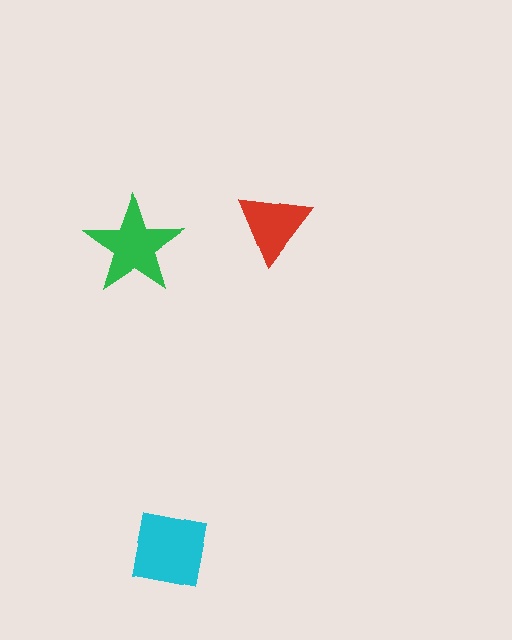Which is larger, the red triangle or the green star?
The green star.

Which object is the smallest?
The red triangle.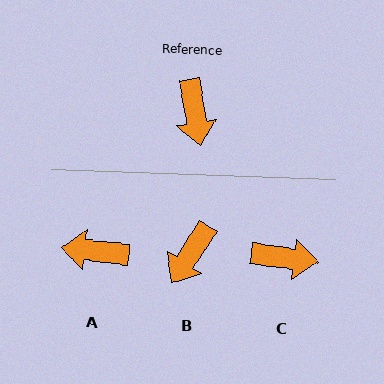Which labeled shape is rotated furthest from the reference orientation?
A, about 106 degrees away.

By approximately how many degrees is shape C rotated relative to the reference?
Approximately 73 degrees counter-clockwise.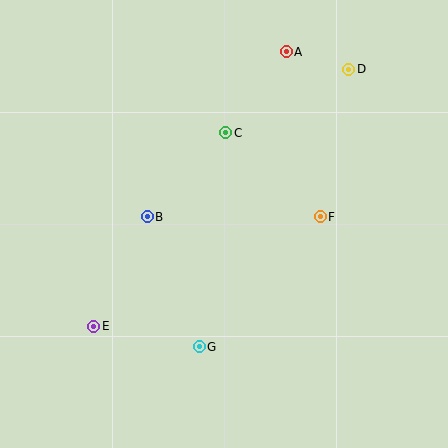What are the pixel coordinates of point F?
Point F is at (320, 217).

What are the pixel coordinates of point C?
Point C is at (226, 133).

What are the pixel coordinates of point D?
Point D is at (349, 69).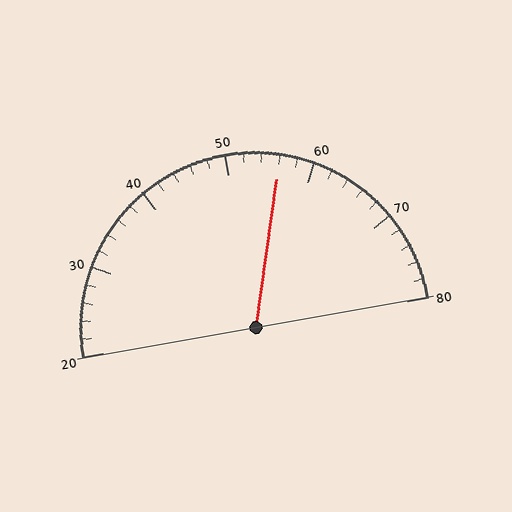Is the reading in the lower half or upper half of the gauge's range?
The reading is in the upper half of the range (20 to 80).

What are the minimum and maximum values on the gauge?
The gauge ranges from 20 to 80.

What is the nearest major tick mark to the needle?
The nearest major tick mark is 60.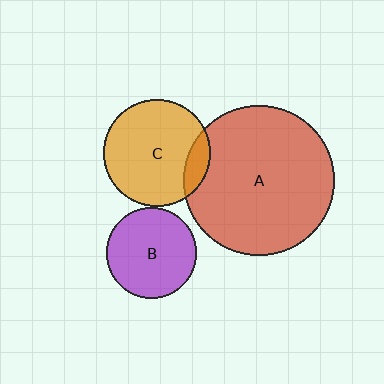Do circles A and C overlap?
Yes.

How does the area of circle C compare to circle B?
Approximately 1.4 times.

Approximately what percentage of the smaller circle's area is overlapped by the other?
Approximately 15%.